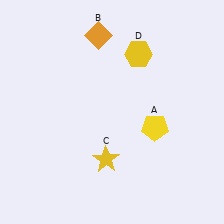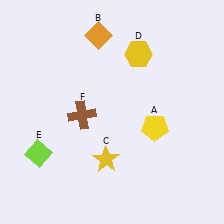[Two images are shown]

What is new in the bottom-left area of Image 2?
A brown cross (F) was added in the bottom-left area of Image 2.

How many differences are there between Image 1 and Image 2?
There are 2 differences between the two images.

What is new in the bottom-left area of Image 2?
A lime diamond (E) was added in the bottom-left area of Image 2.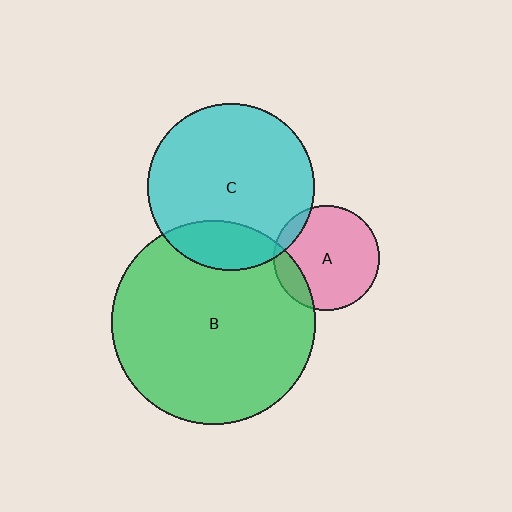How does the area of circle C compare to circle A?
Approximately 2.5 times.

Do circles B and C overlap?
Yes.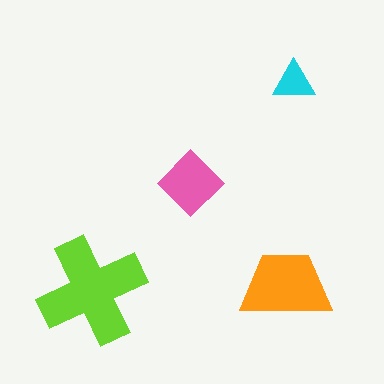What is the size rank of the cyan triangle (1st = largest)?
4th.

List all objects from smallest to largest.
The cyan triangle, the pink diamond, the orange trapezoid, the lime cross.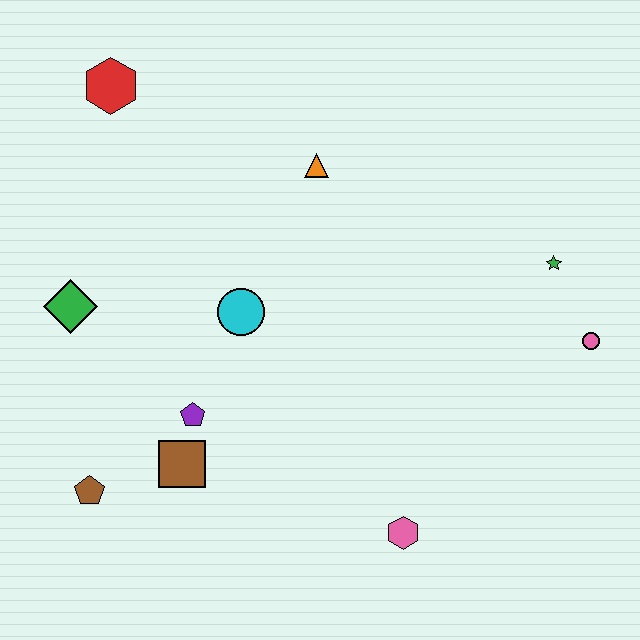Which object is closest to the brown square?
The purple pentagon is closest to the brown square.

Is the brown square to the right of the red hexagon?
Yes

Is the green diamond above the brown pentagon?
Yes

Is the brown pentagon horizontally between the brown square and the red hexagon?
No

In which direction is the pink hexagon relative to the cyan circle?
The pink hexagon is below the cyan circle.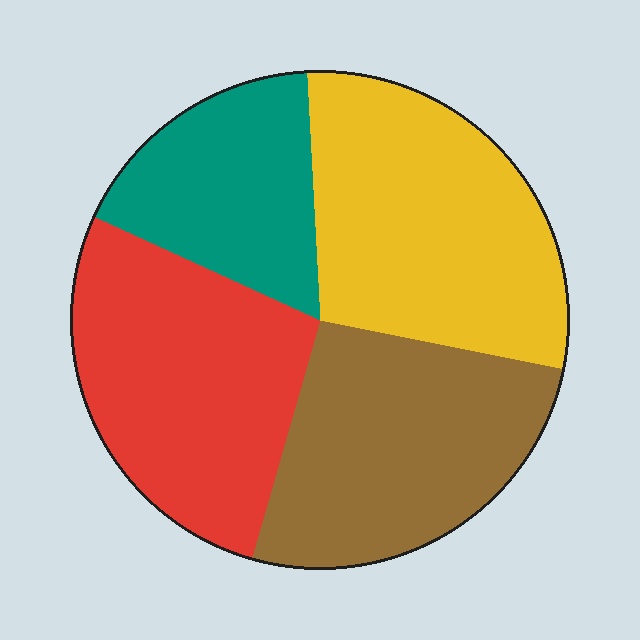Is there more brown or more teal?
Brown.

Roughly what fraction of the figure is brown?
Brown covers roughly 25% of the figure.